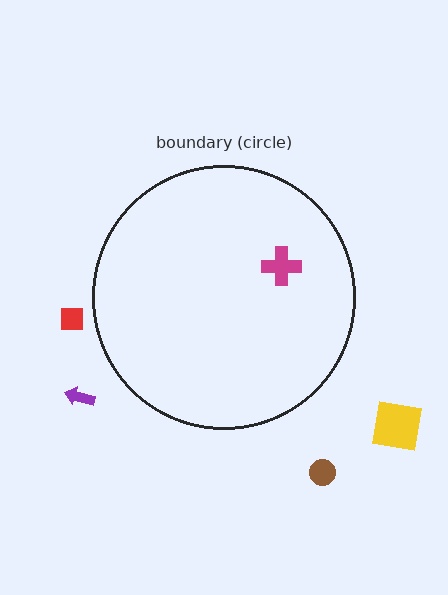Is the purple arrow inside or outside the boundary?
Outside.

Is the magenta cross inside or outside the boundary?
Inside.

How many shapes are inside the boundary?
1 inside, 4 outside.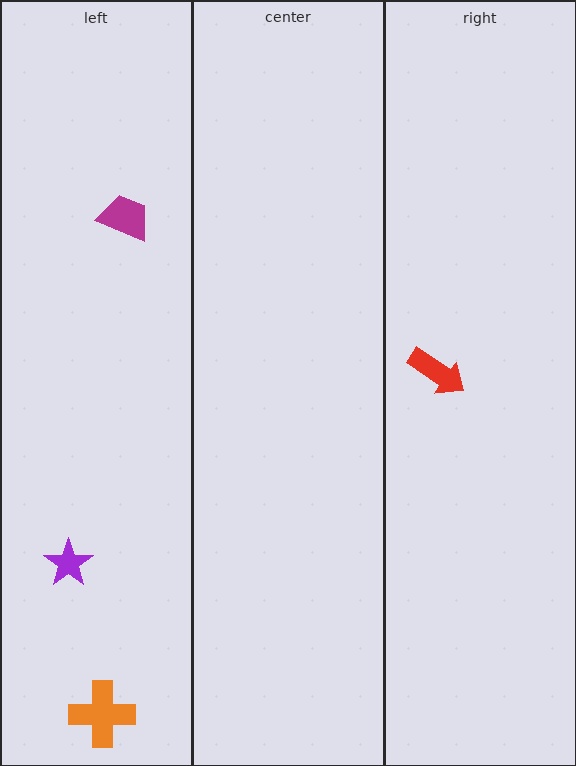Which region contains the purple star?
The left region.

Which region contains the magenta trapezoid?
The left region.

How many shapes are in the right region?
1.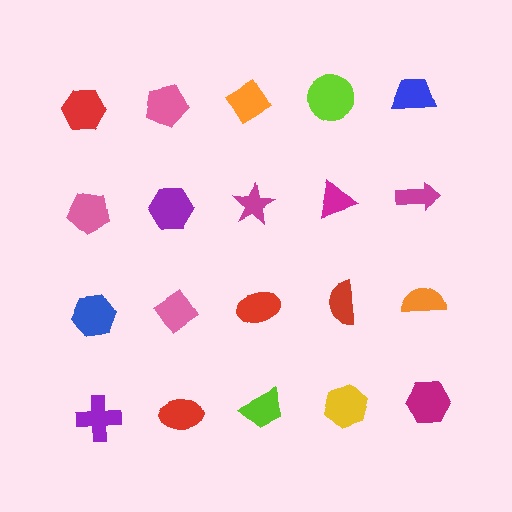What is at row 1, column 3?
An orange diamond.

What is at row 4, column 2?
A red ellipse.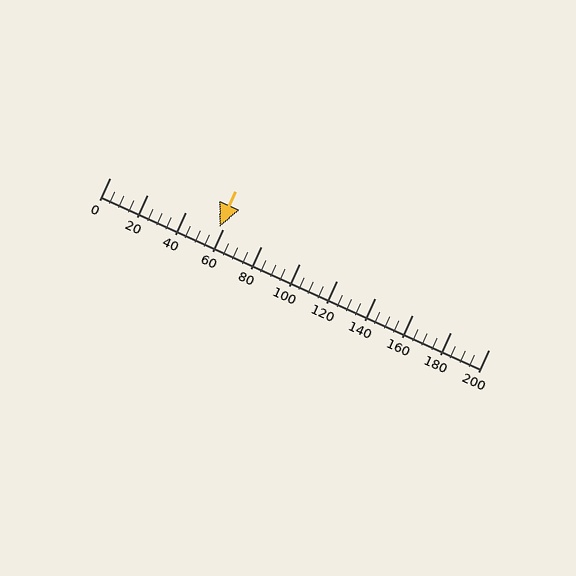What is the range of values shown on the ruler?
The ruler shows values from 0 to 200.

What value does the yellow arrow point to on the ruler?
The yellow arrow points to approximately 58.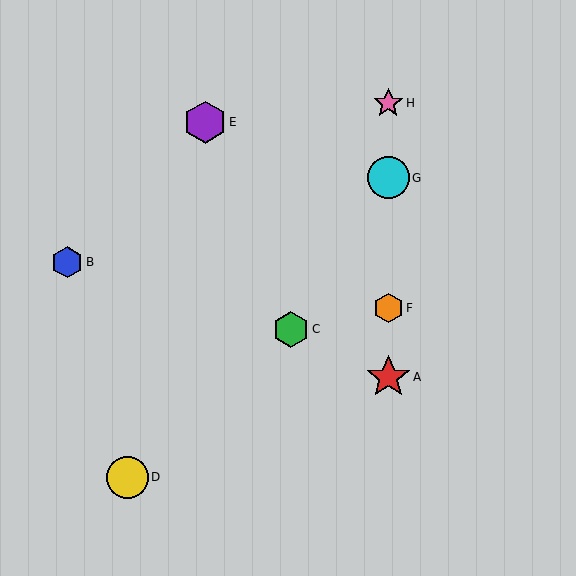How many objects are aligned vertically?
4 objects (A, F, G, H) are aligned vertically.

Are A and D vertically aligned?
No, A is at x≈388 and D is at x≈127.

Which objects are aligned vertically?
Objects A, F, G, H are aligned vertically.